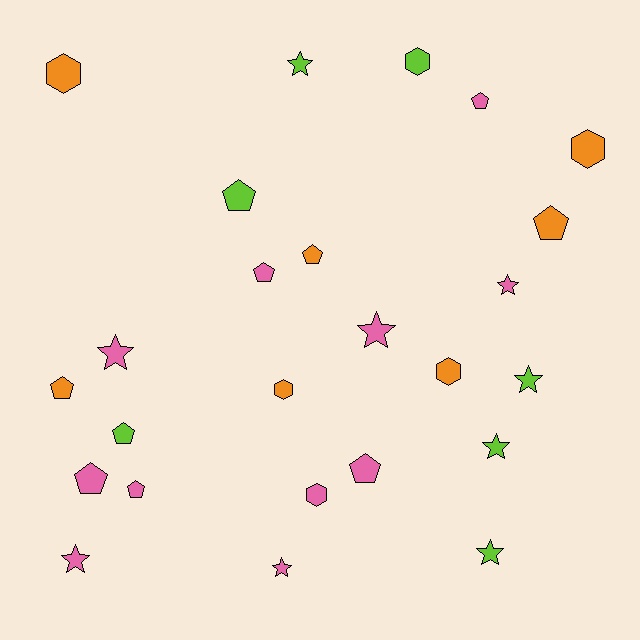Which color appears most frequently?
Pink, with 11 objects.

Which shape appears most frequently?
Pentagon, with 10 objects.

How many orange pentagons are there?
There are 3 orange pentagons.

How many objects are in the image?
There are 25 objects.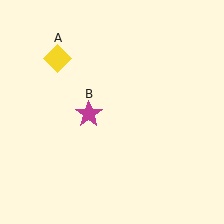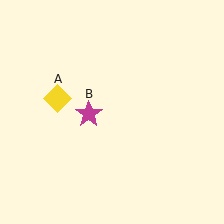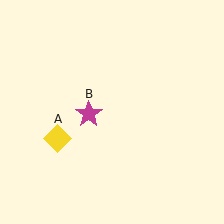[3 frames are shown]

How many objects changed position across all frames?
1 object changed position: yellow diamond (object A).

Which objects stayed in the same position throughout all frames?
Magenta star (object B) remained stationary.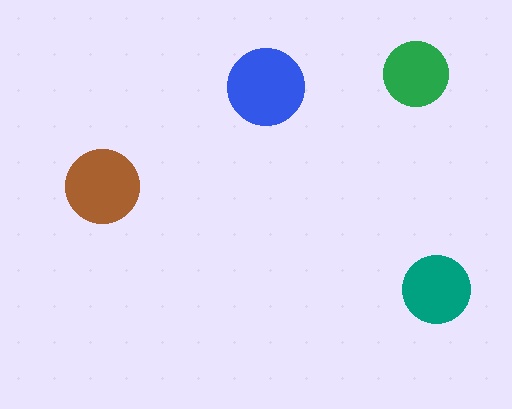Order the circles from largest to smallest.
the blue one, the brown one, the teal one, the green one.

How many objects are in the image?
There are 4 objects in the image.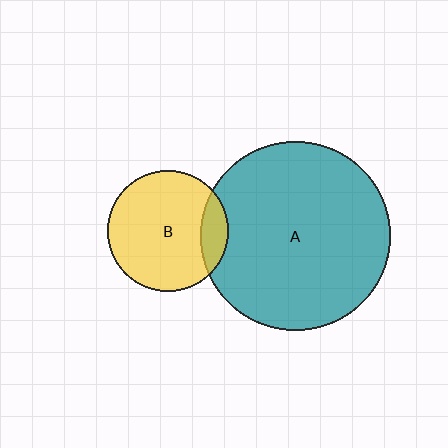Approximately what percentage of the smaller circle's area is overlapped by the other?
Approximately 15%.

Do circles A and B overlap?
Yes.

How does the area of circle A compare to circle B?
Approximately 2.4 times.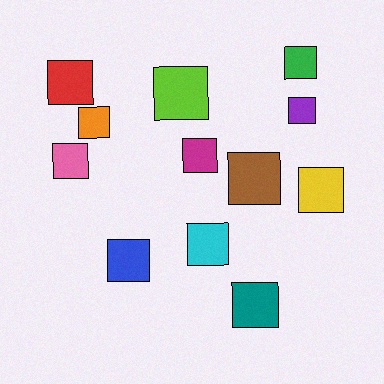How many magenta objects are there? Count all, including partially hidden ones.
There is 1 magenta object.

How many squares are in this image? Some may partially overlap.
There are 12 squares.